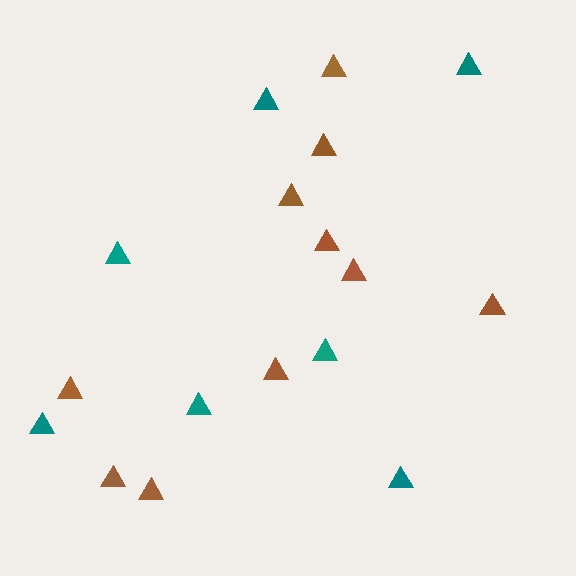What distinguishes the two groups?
There are 2 groups: one group of teal triangles (7) and one group of brown triangles (10).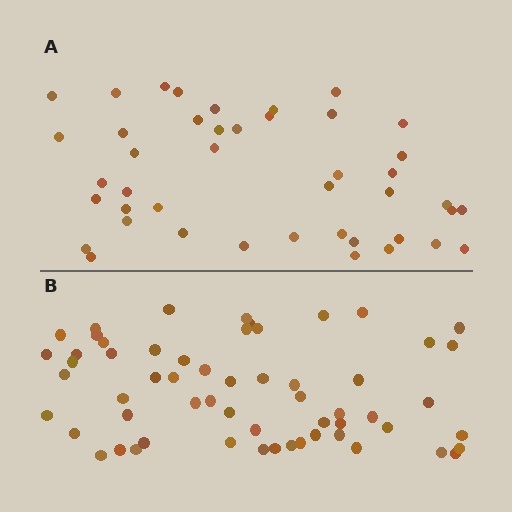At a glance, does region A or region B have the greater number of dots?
Region B (the bottom region) has more dots.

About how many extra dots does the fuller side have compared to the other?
Region B has approximately 15 more dots than region A.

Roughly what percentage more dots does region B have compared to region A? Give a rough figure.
About 35% more.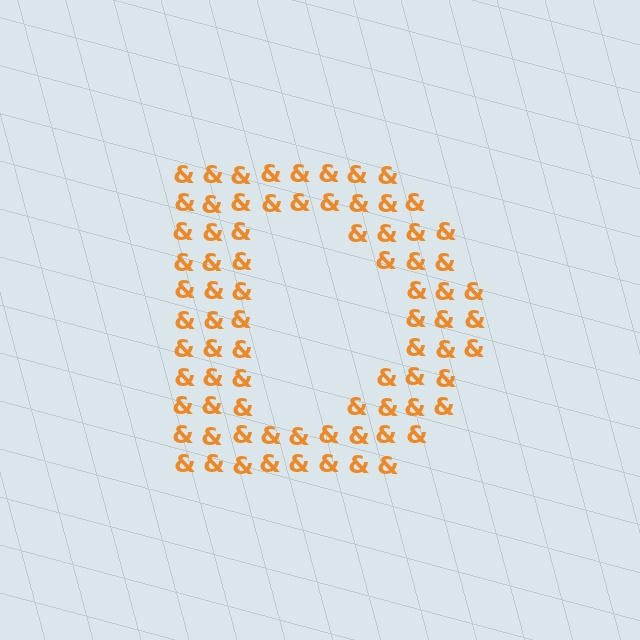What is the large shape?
The large shape is the letter D.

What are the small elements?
The small elements are ampersands.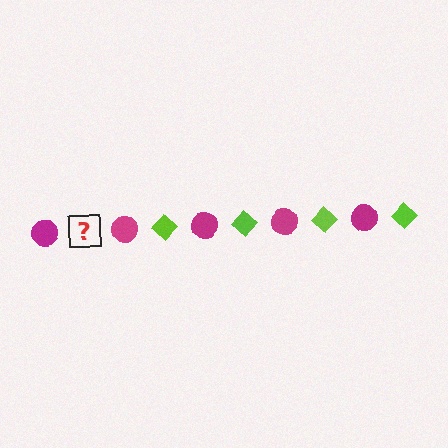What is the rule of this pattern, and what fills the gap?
The rule is that the pattern alternates between magenta circle and lime diamond. The gap should be filled with a lime diamond.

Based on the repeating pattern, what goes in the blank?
The blank should be a lime diamond.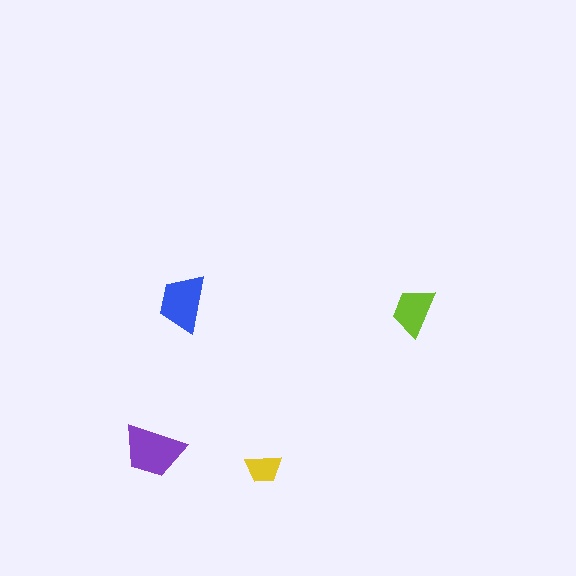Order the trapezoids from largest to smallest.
the purple one, the blue one, the lime one, the yellow one.